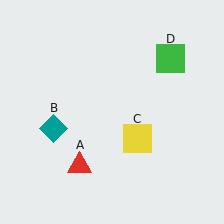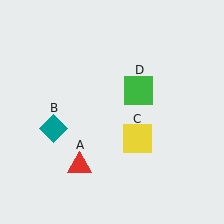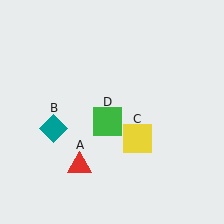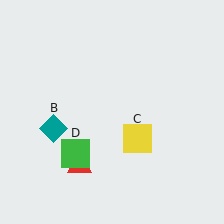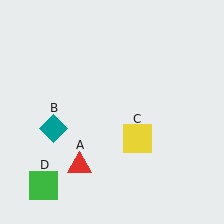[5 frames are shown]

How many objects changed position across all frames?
1 object changed position: green square (object D).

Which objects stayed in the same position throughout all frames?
Red triangle (object A) and teal diamond (object B) and yellow square (object C) remained stationary.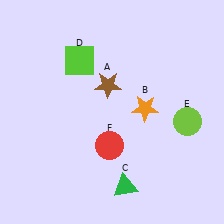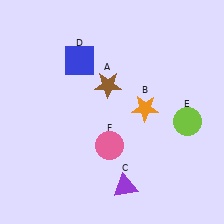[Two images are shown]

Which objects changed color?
C changed from green to purple. D changed from lime to blue. F changed from red to pink.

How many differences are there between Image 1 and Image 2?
There are 3 differences between the two images.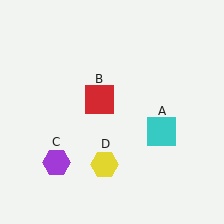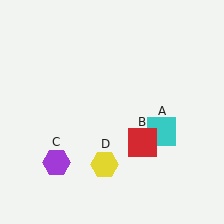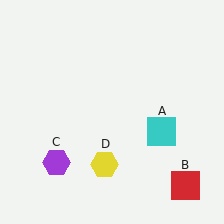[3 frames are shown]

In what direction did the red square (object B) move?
The red square (object B) moved down and to the right.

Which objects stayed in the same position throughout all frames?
Cyan square (object A) and purple hexagon (object C) and yellow hexagon (object D) remained stationary.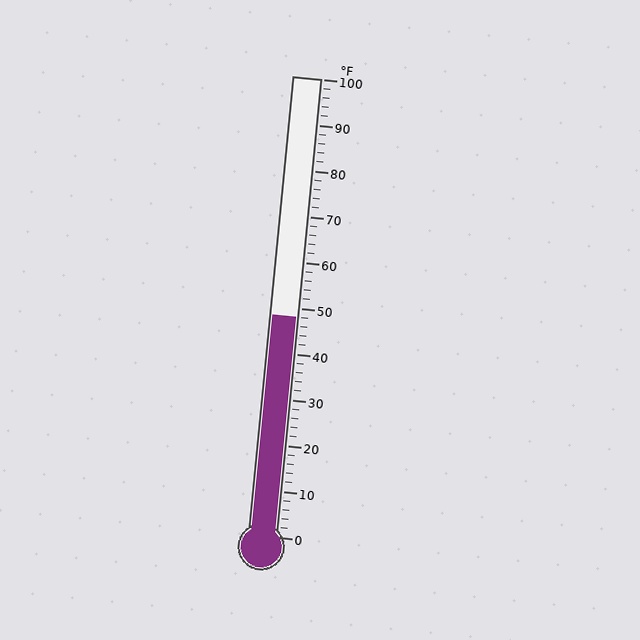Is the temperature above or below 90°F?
The temperature is below 90°F.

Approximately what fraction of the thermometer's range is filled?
The thermometer is filled to approximately 50% of its range.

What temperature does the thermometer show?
The thermometer shows approximately 48°F.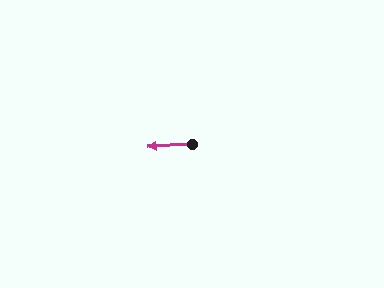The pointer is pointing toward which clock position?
Roughly 9 o'clock.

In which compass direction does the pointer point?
West.